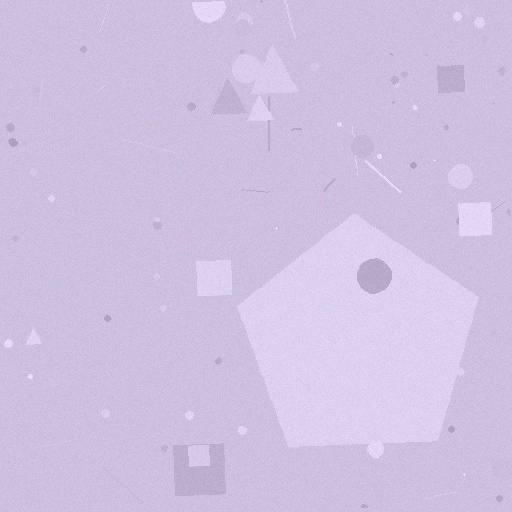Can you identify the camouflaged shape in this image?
The camouflaged shape is a pentagon.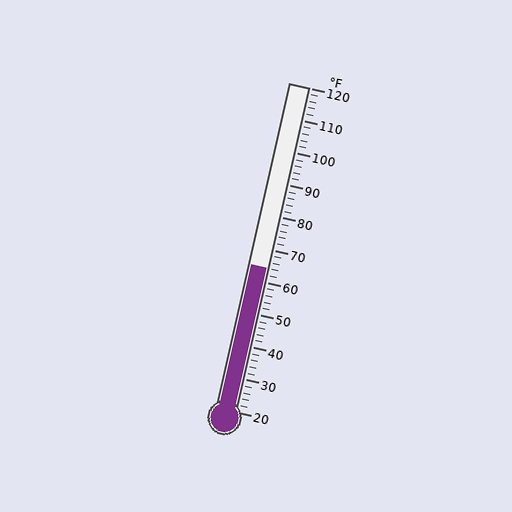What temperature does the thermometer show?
The thermometer shows approximately 64°F.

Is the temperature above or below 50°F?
The temperature is above 50°F.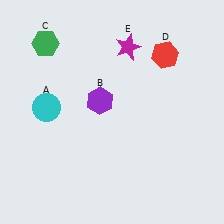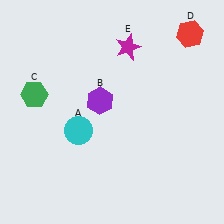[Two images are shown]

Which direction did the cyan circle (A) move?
The cyan circle (A) moved right.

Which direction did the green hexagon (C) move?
The green hexagon (C) moved down.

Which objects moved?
The objects that moved are: the cyan circle (A), the green hexagon (C), the red hexagon (D).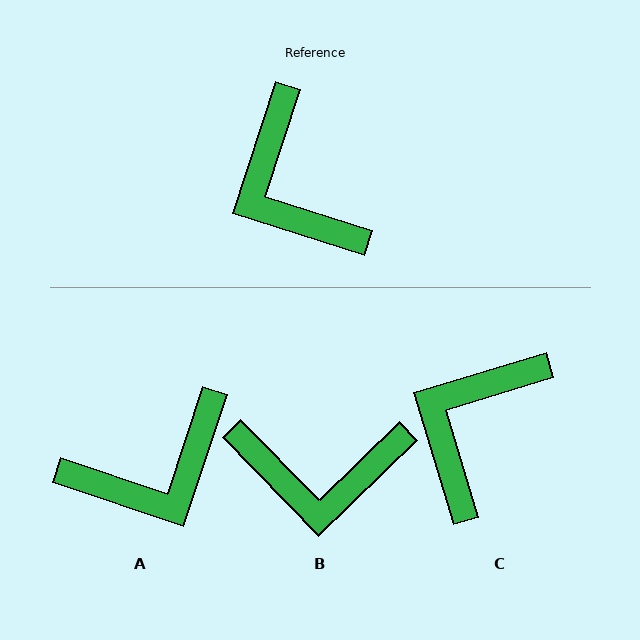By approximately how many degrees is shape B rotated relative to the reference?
Approximately 62 degrees counter-clockwise.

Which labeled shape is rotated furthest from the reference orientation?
A, about 90 degrees away.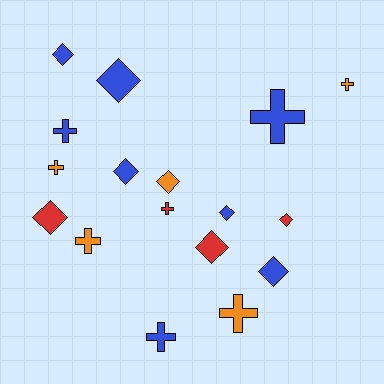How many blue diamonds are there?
There are 5 blue diamonds.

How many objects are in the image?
There are 17 objects.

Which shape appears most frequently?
Diamond, with 9 objects.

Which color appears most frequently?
Blue, with 8 objects.